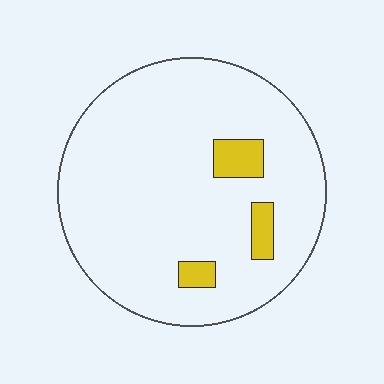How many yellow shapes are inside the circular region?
3.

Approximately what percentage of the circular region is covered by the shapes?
Approximately 10%.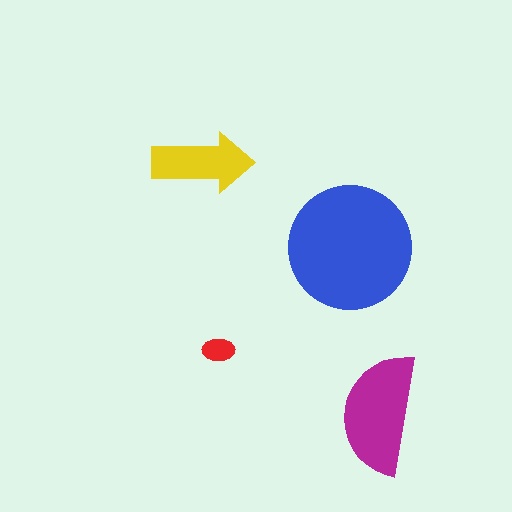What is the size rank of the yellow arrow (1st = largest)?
3rd.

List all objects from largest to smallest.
The blue circle, the magenta semicircle, the yellow arrow, the red ellipse.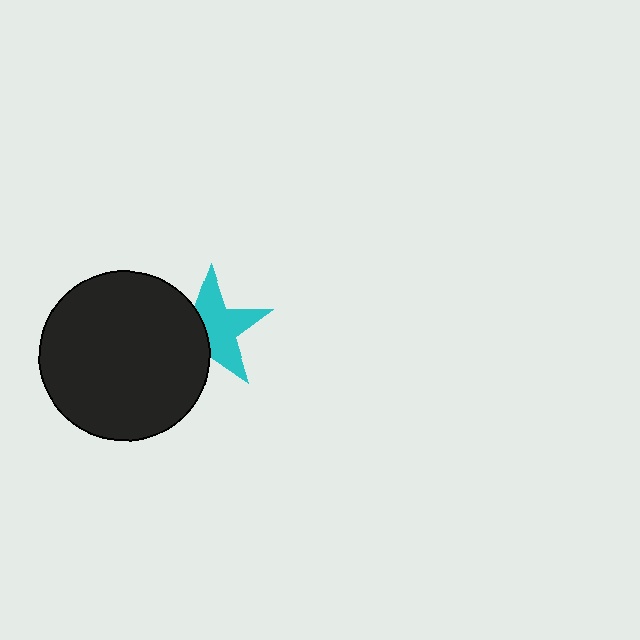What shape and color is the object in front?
The object in front is a black circle.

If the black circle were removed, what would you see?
You would see the complete cyan star.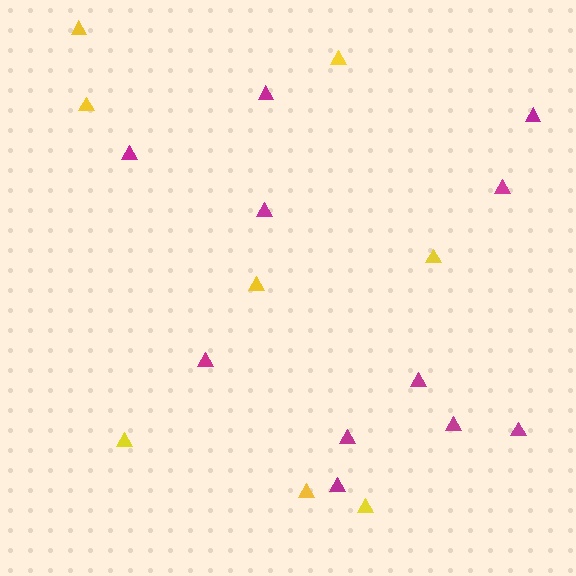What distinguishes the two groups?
There are 2 groups: one group of yellow triangles (8) and one group of magenta triangles (11).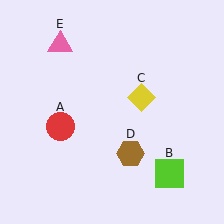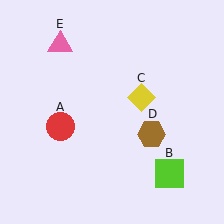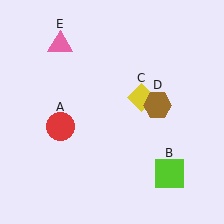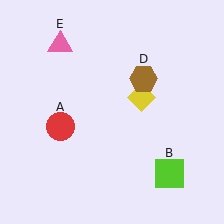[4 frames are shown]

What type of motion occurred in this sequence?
The brown hexagon (object D) rotated counterclockwise around the center of the scene.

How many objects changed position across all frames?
1 object changed position: brown hexagon (object D).